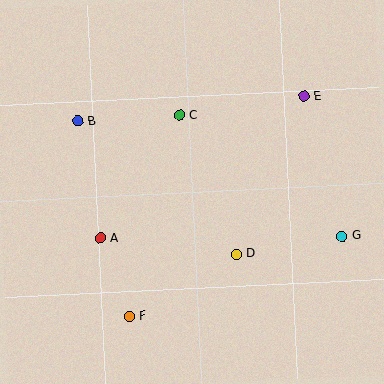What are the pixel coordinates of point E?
Point E is at (304, 96).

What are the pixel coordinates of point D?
Point D is at (236, 254).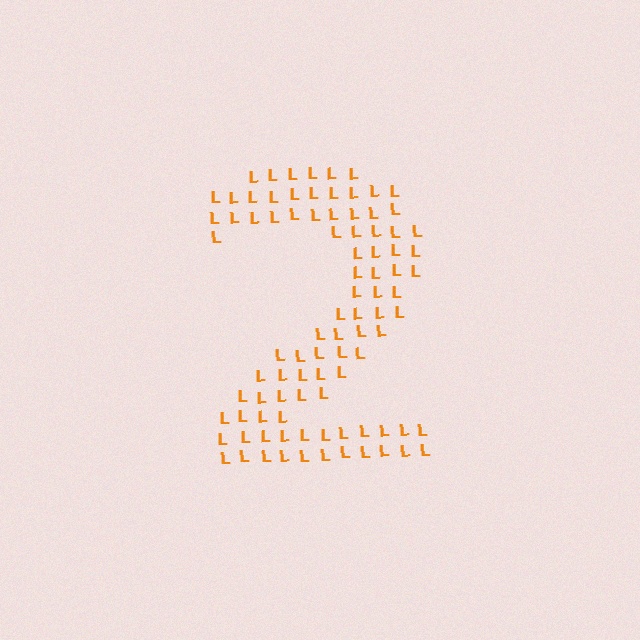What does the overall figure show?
The overall figure shows the digit 2.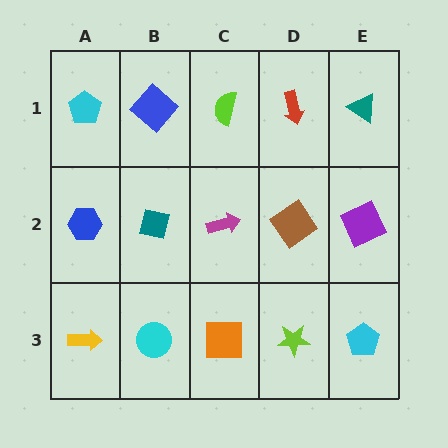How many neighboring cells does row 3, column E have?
2.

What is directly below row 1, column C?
A magenta arrow.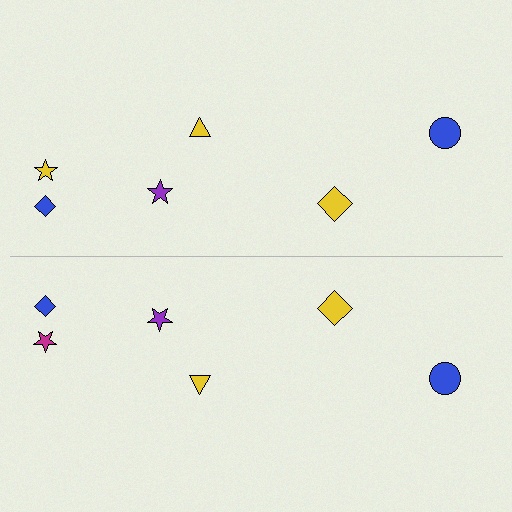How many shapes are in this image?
There are 12 shapes in this image.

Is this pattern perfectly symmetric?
No, the pattern is not perfectly symmetric. The magenta star on the bottom side breaks the symmetry — its mirror counterpart is yellow.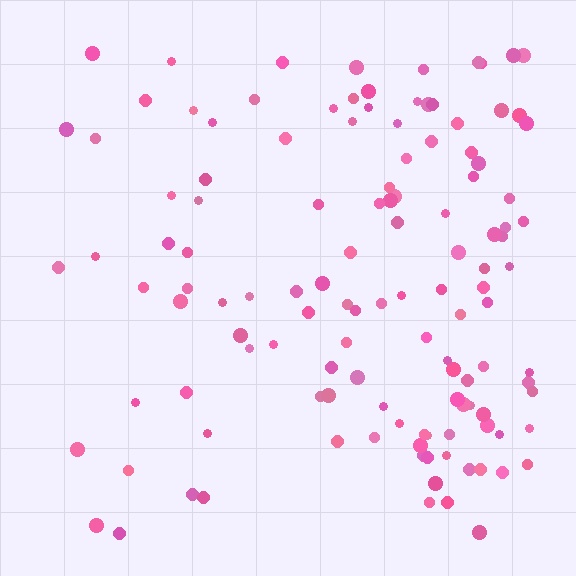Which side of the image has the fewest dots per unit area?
The left.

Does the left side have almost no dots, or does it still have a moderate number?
Still a moderate number, just noticeably fewer than the right.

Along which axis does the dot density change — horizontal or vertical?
Horizontal.